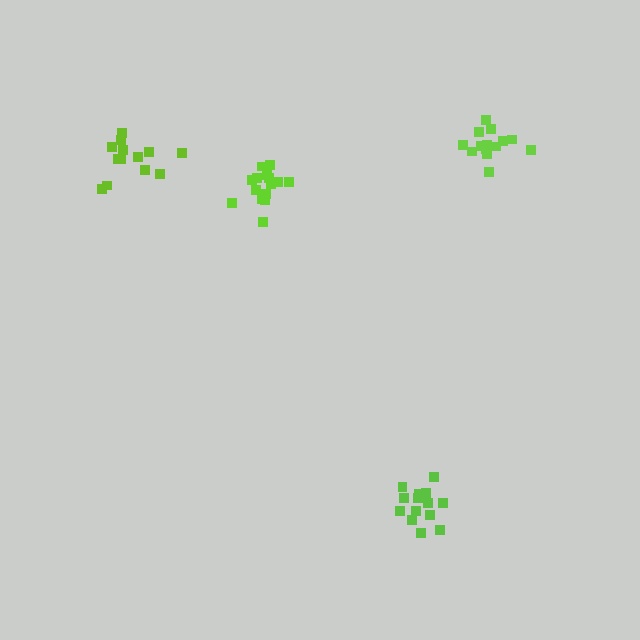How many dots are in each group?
Group 1: 15 dots, Group 2: 14 dots, Group 3: 15 dots, Group 4: 14 dots (58 total).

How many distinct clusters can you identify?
There are 4 distinct clusters.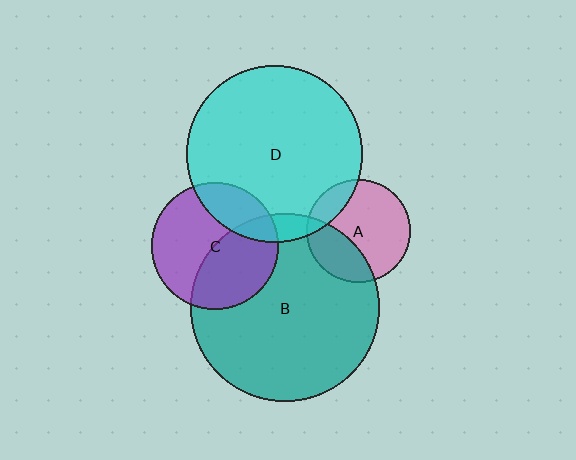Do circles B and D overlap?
Yes.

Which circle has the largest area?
Circle B (teal).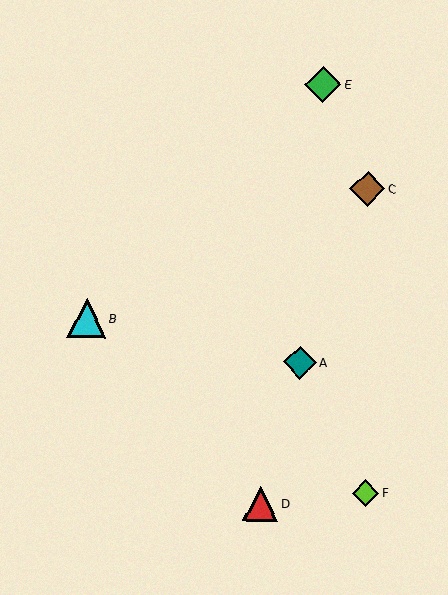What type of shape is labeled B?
Shape B is a cyan triangle.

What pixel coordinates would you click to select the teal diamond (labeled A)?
Click at (300, 362) to select the teal diamond A.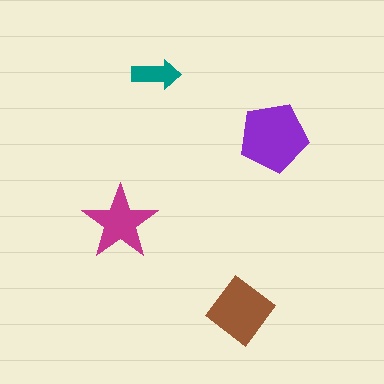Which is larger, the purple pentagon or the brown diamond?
The purple pentagon.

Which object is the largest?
The purple pentagon.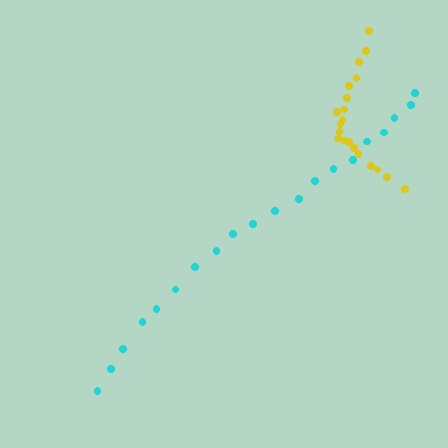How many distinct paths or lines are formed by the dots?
There are 2 distinct paths.